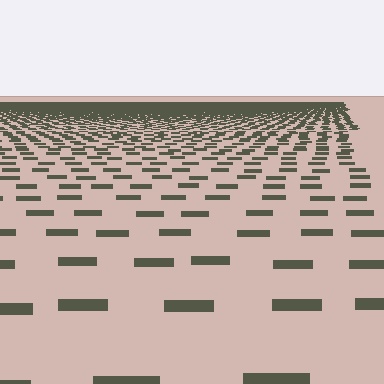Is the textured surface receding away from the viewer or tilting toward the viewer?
The surface is receding away from the viewer. Texture elements get smaller and denser toward the top.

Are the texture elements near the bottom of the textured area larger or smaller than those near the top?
Larger. Near the bottom, elements are closer to the viewer and appear at a bigger on-screen size.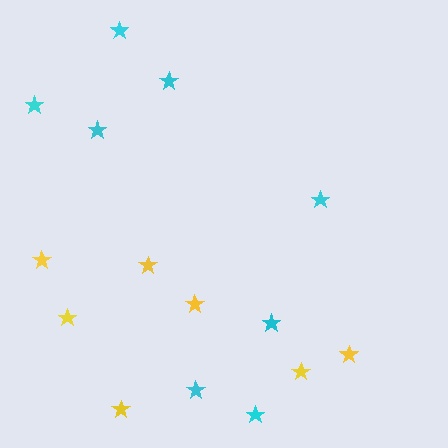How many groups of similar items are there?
There are 2 groups: one group of cyan stars (8) and one group of yellow stars (7).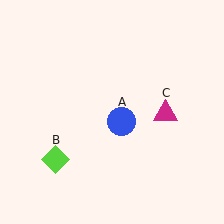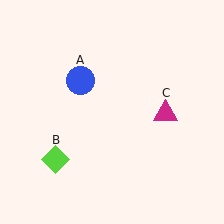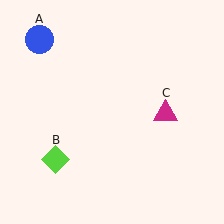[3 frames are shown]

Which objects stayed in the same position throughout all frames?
Lime diamond (object B) and magenta triangle (object C) remained stationary.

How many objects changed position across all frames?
1 object changed position: blue circle (object A).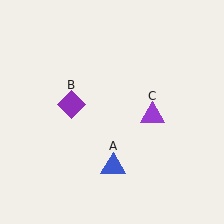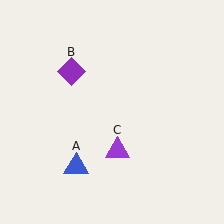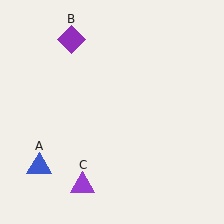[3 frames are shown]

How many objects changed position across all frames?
3 objects changed position: blue triangle (object A), purple diamond (object B), purple triangle (object C).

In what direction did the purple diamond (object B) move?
The purple diamond (object B) moved up.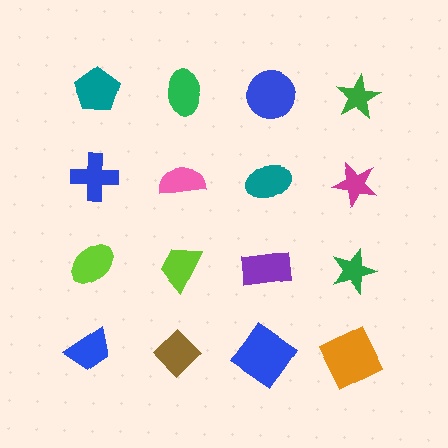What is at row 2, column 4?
A magenta star.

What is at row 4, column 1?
A blue trapezoid.